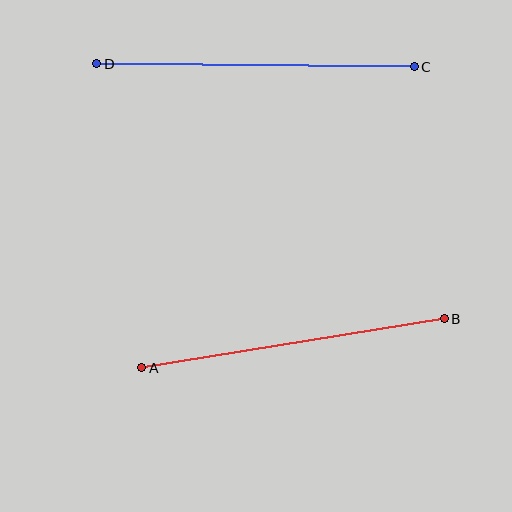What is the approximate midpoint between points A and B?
The midpoint is at approximately (293, 343) pixels.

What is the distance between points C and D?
The distance is approximately 317 pixels.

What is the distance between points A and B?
The distance is approximately 306 pixels.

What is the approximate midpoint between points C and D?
The midpoint is at approximately (256, 65) pixels.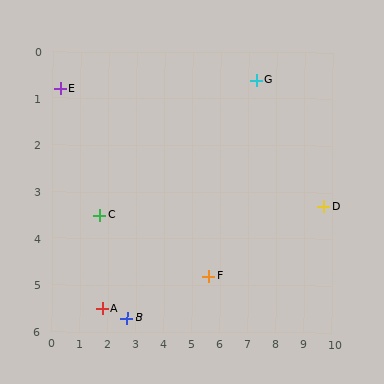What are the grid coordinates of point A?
Point A is at approximately (1.8, 5.5).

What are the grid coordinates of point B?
Point B is at approximately (2.7, 5.7).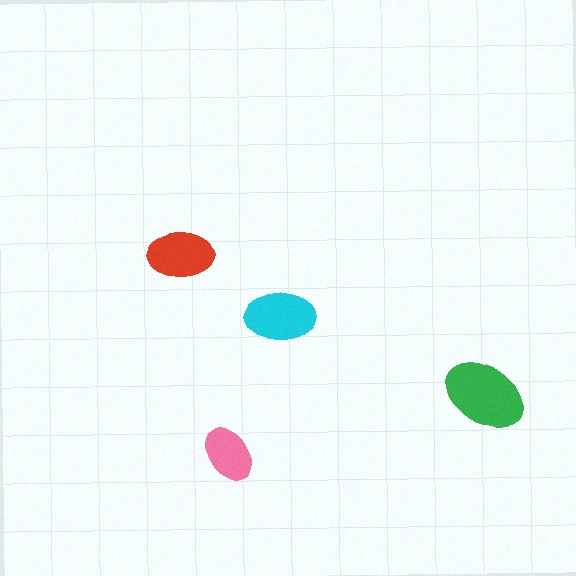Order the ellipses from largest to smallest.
the green one, the cyan one, the red one, the pink one.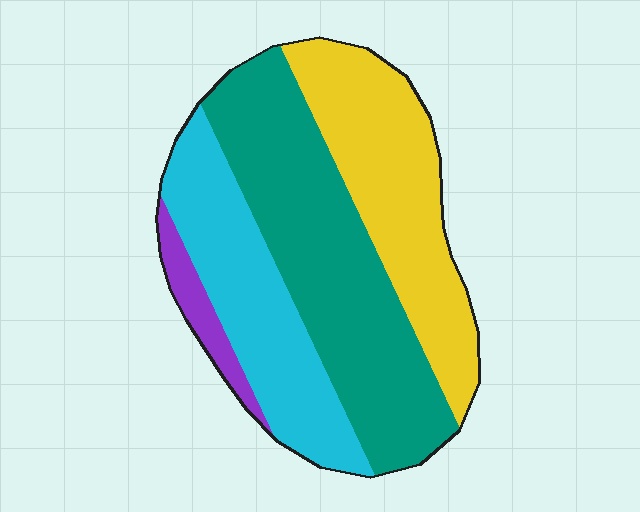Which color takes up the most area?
Teal, at roughly 40%.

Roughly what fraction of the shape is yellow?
Yellow covers about 30% of the shape.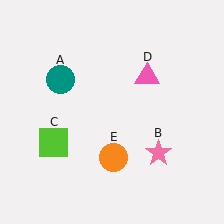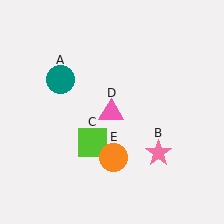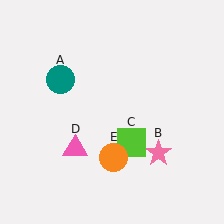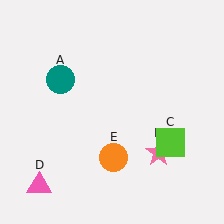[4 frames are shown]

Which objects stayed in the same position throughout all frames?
Teal circle (object A) and pink star (object B) and orange circle (object E) remained stationary.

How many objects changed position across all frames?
2 objects changed position: lime square (object C), pink triangle (object D).